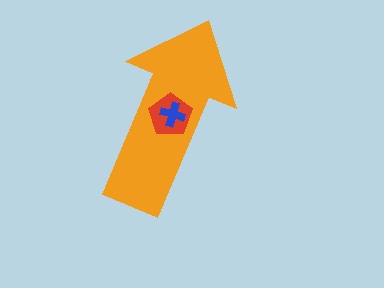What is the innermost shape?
The blue cross.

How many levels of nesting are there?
3.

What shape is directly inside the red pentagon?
The blue cross.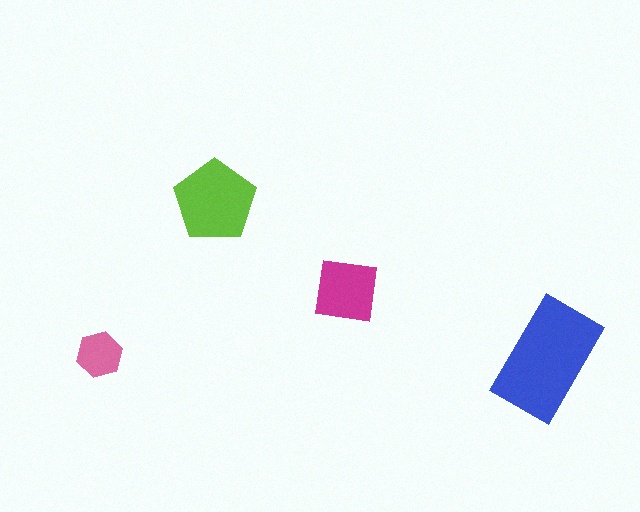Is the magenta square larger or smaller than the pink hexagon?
Larger.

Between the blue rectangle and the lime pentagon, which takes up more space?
The blue rectangle.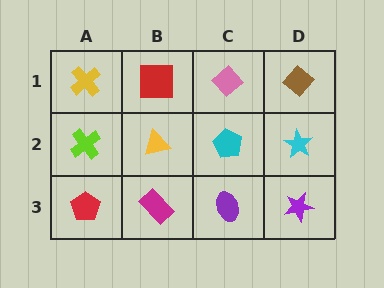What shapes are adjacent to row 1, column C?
A cyan pentagon (row 2, column C), a red square (row 1, column B), a brown diamond (row 1, column D).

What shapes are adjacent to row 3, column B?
A yellow triangle (row 2, column B), a red pentagon (row 3, column A), a purple ellipse (row 3, column C).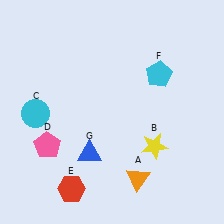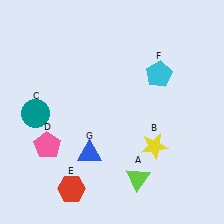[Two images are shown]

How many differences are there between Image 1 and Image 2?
There are 2 differences between the two images.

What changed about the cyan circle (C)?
In Image 1, C is cyan. In Image 2, it changed to teal.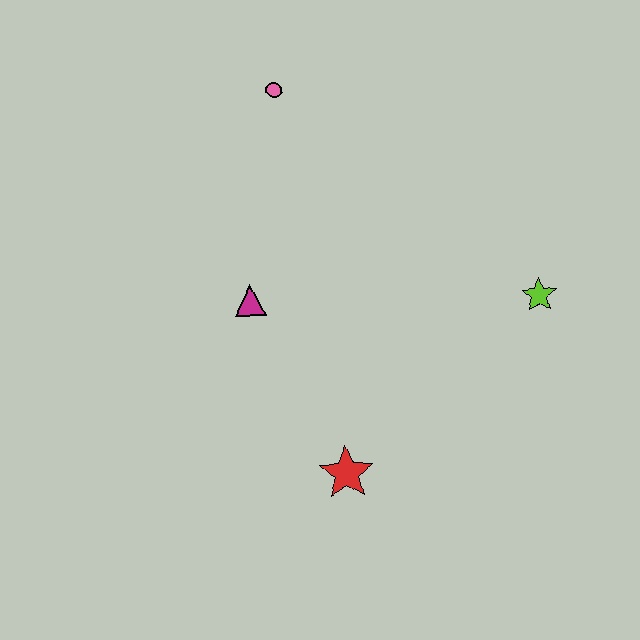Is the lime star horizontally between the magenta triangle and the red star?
No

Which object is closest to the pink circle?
The magenta triangle is closest to the pink circle.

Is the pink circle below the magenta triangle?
No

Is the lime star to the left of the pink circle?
No